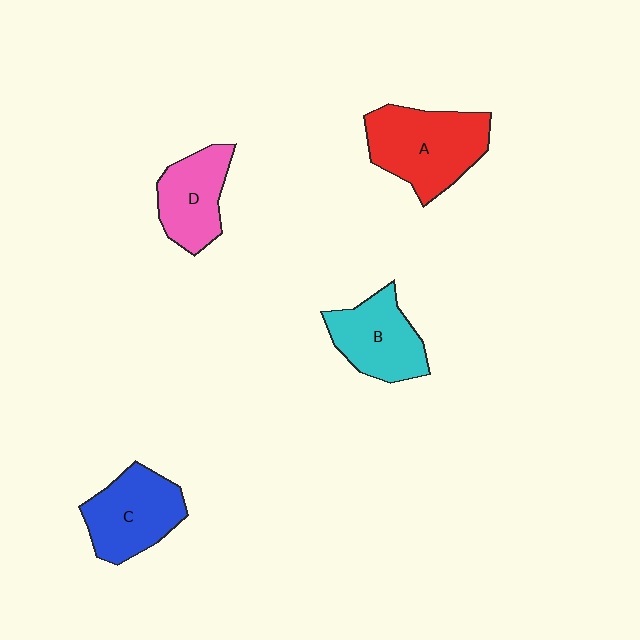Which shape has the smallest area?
Shape D (pink).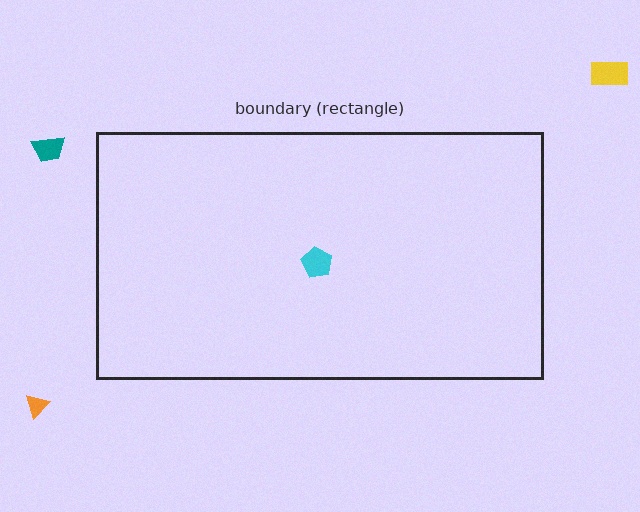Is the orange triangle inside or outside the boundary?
Outside.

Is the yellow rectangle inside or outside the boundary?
Outside.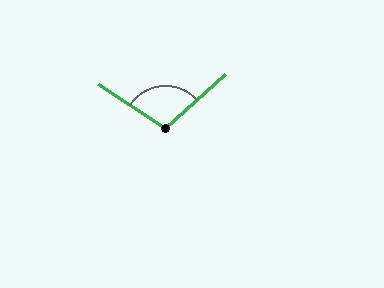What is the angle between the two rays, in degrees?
Approximately 104 degrees.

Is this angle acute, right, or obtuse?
It is obtuse.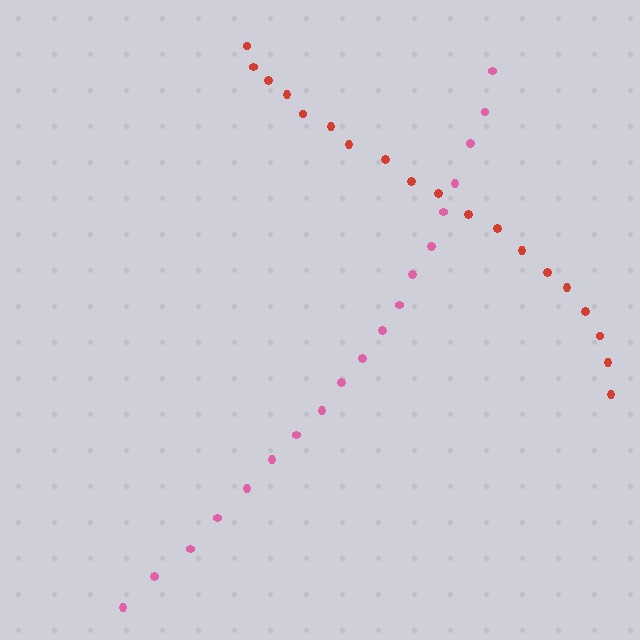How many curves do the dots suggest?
There are 2 distinct paths.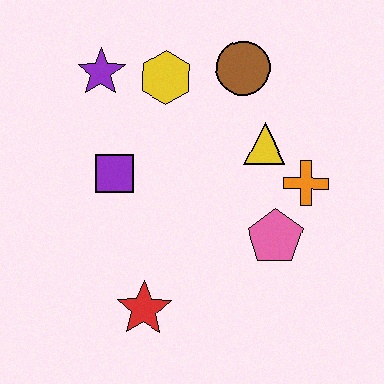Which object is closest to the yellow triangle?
The orange cross is closest to the yellow triangle.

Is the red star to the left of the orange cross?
Yes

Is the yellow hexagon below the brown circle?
Yes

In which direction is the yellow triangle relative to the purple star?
The yellow triangle is to the right of the purple star.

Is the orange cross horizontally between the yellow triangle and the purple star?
No